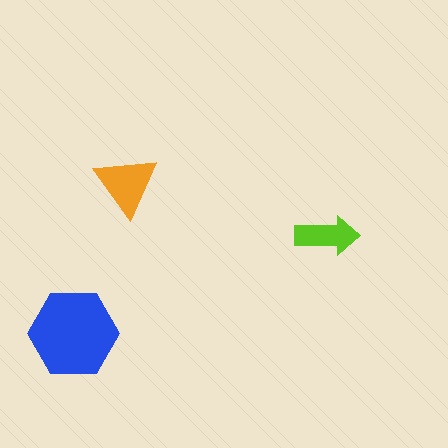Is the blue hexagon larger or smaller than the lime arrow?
Larger.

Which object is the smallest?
The lime arrow.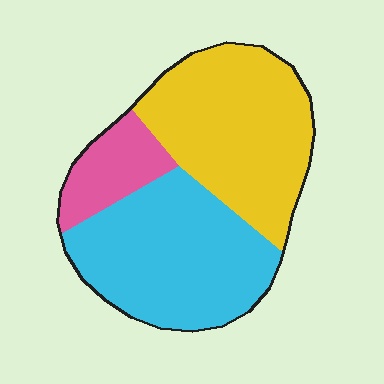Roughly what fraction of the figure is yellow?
Yellow takes up between a quarter and a half of the figure.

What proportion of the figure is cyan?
Cyan takes up about two fifths (2/5) of the figure.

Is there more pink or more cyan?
Cyan.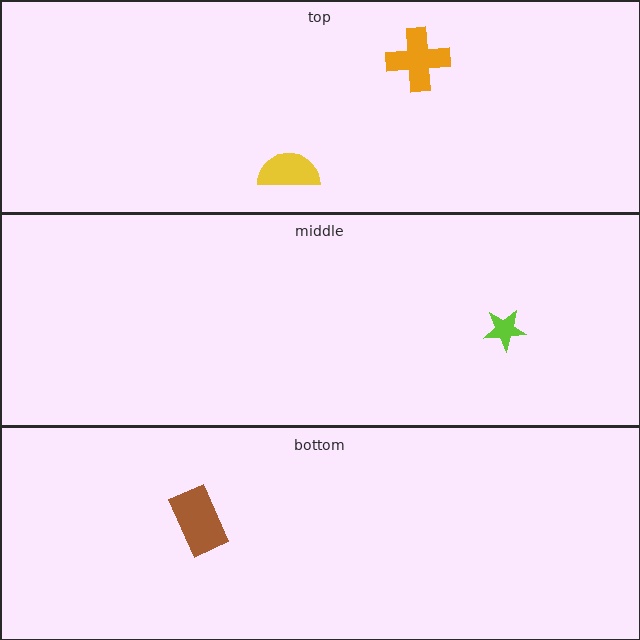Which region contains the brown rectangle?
The bottom region.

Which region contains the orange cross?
The top region.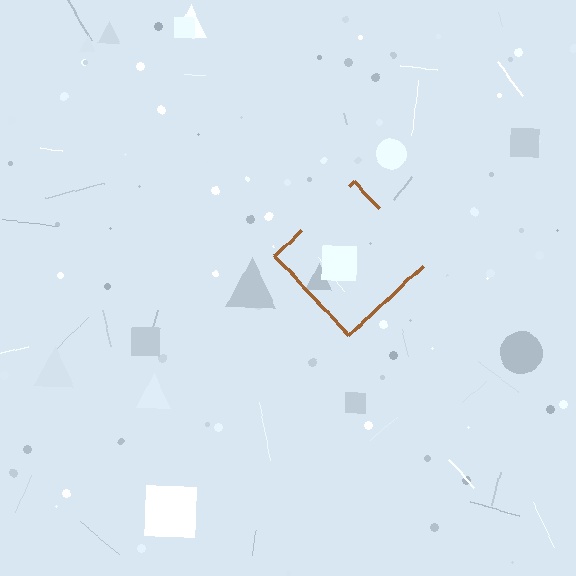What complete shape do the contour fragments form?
The contour fragments form a diamond.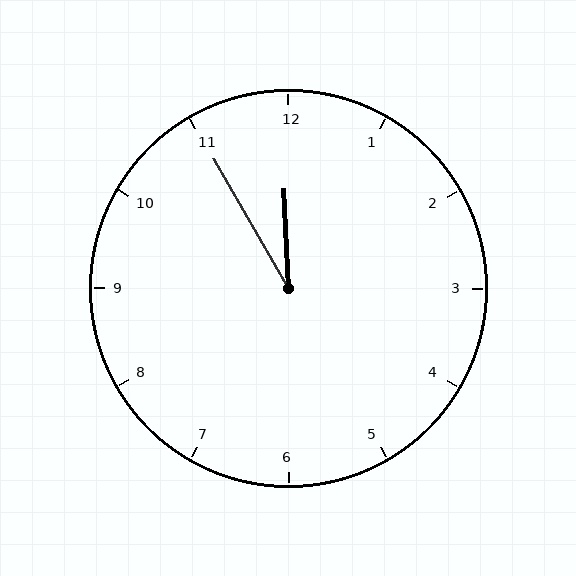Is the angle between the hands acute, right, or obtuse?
It is acute.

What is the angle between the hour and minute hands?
Approximately 28 degrees.